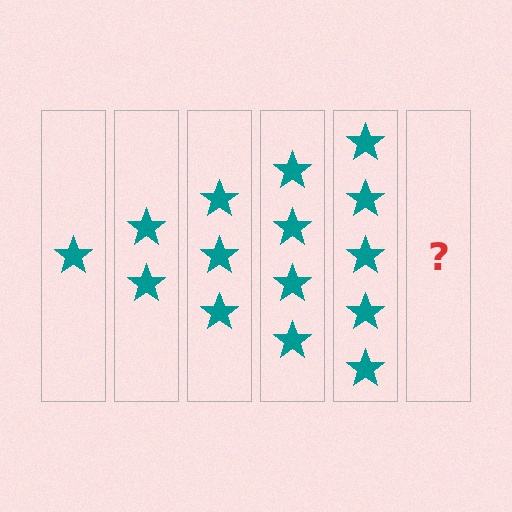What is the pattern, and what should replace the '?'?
The pattern is that each step adds one more star. The '?' should be 6 stars.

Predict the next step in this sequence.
The next step is 6 stars.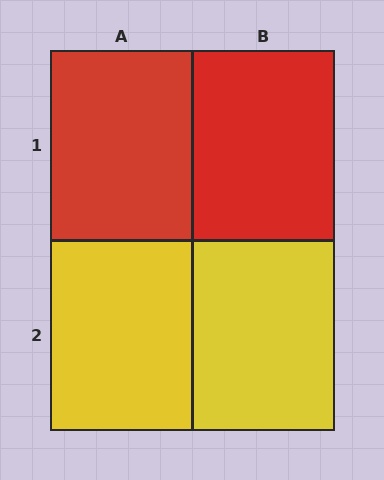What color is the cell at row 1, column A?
Red.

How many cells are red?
2 cells are red.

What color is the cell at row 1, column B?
Red.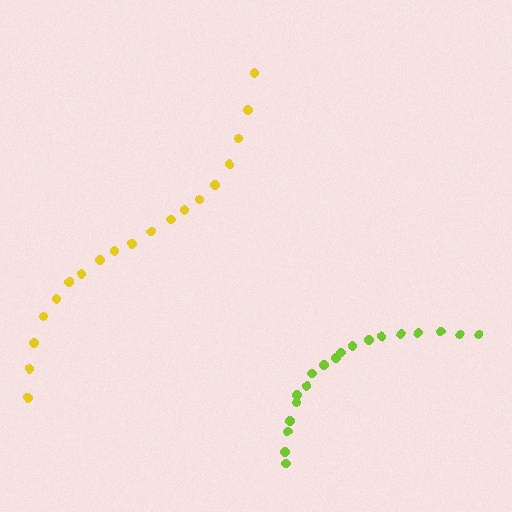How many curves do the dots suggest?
There are 2 distinct paths.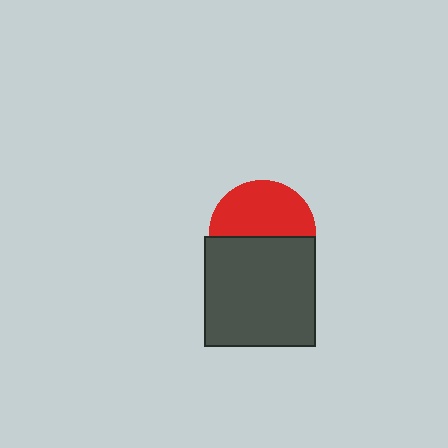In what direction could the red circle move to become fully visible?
The red circle could move up. That would shift it out from behind the dark gray square entirely.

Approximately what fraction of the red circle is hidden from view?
Roughly 47% of the red circle is hidden behind the dark gray square.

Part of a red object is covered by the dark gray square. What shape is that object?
It is a circle.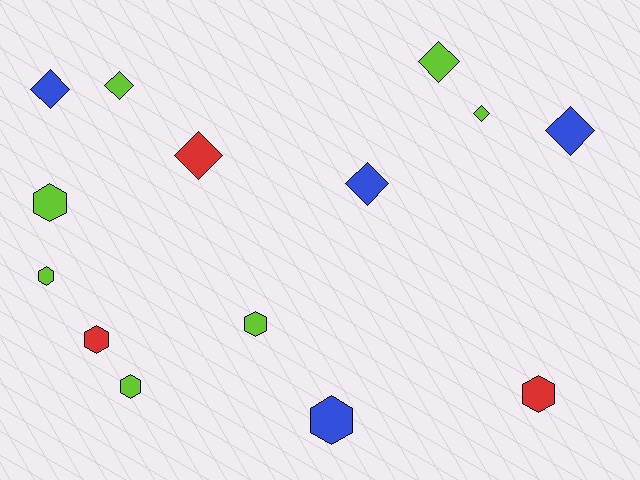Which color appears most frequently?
Lime, with 7 objects.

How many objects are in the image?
There are 14 objects.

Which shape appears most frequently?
Diamond, with 7 objects.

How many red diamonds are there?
There is 1 red diamond.